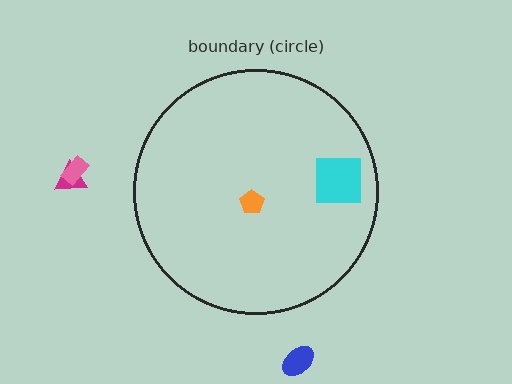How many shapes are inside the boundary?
2 inside, 3 outside.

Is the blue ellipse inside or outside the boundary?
Outside.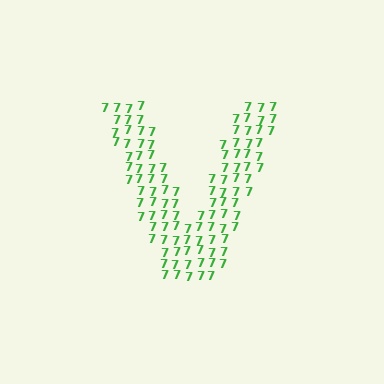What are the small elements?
The small elements are digit 7's.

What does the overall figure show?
The overall figure shows the letter V.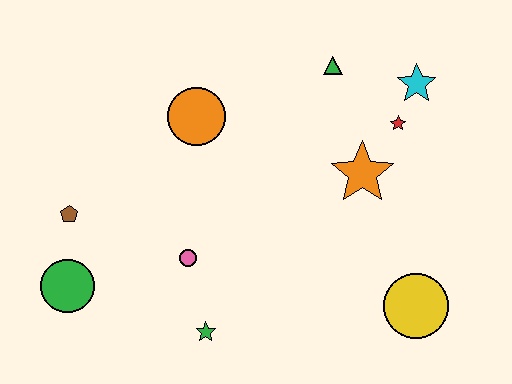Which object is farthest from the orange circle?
The yellow circle is farthest from the orange circle.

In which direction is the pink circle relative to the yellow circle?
The pink circle is to the left of the yellow circle.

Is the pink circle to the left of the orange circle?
Yes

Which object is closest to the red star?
The cyan star is closest to the red star.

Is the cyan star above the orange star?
Yes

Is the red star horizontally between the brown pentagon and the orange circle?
No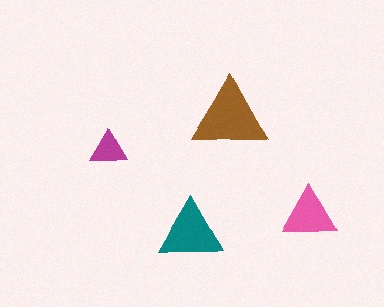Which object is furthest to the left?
The magenta triangle is leftmost.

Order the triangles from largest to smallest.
the brown one, the teal one, the pink one, the magenta one.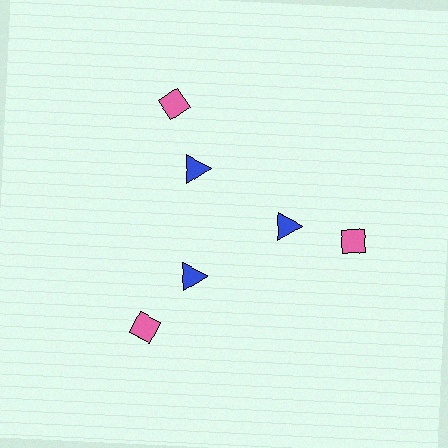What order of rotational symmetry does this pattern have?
This pattern has 3-fold rotational symmetry.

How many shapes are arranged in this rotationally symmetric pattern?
There are 6 shapes, arranged in 3 groups of 2.